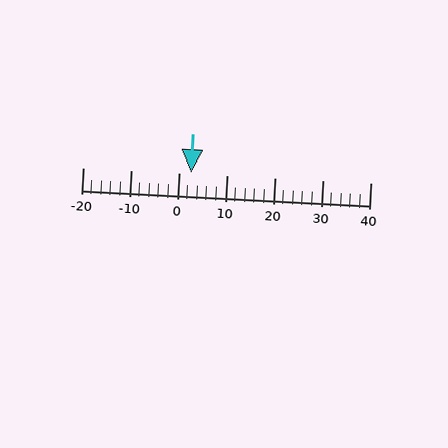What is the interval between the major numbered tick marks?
The major tick marks are spaced 10 units apart.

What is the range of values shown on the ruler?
The ruler shows values from -20 to 40.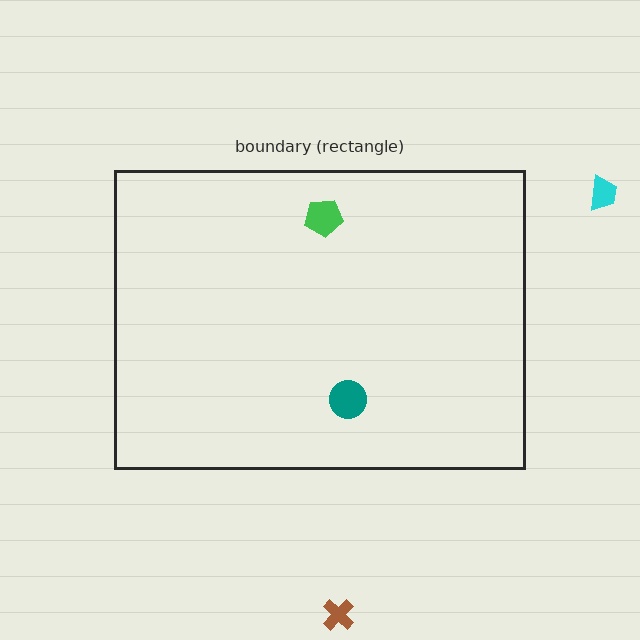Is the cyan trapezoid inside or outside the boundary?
Outside.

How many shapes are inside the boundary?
2 inside, 2 outside.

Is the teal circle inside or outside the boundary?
Inside.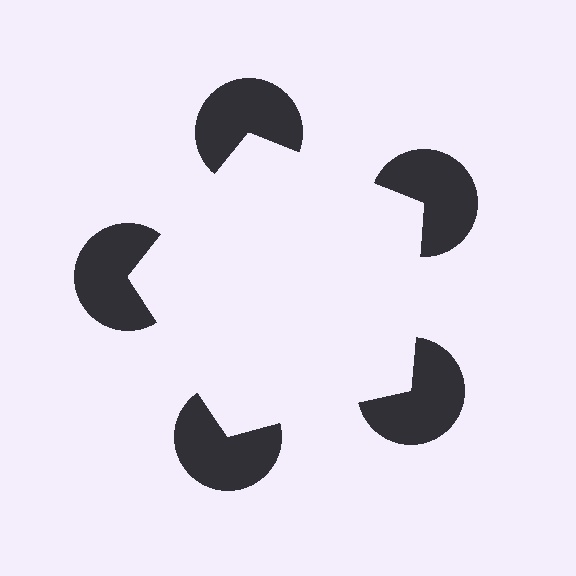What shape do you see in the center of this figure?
An illusory pentagon — its edges are inferred from the aligned wedge cuts in the pac-man discs, not physically drawn.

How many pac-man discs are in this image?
There are 5 — one at each vertex of the illusory pentagon.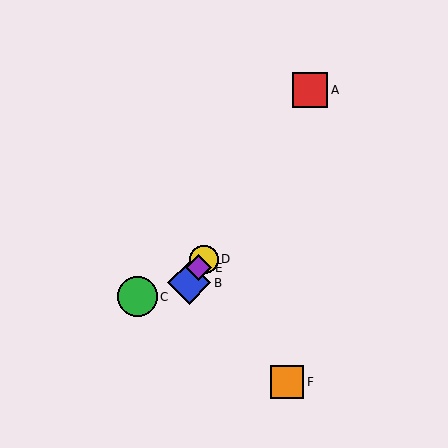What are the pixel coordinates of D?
Object D is at (204, 259).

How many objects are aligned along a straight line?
4 objects (A, B, D, E) are aligned along a straight line.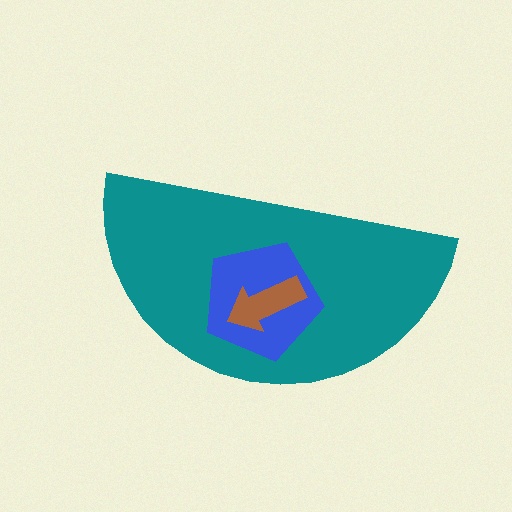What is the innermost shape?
The brown arrow.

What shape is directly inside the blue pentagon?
The brown arrow.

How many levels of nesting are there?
3.